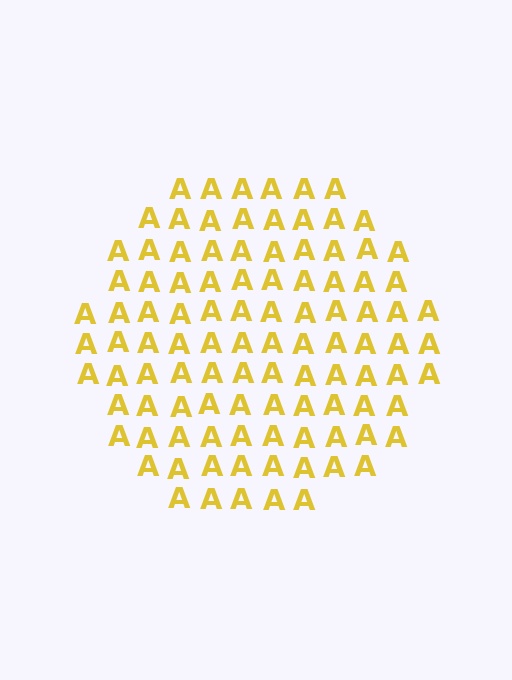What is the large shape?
The large shape is a circle.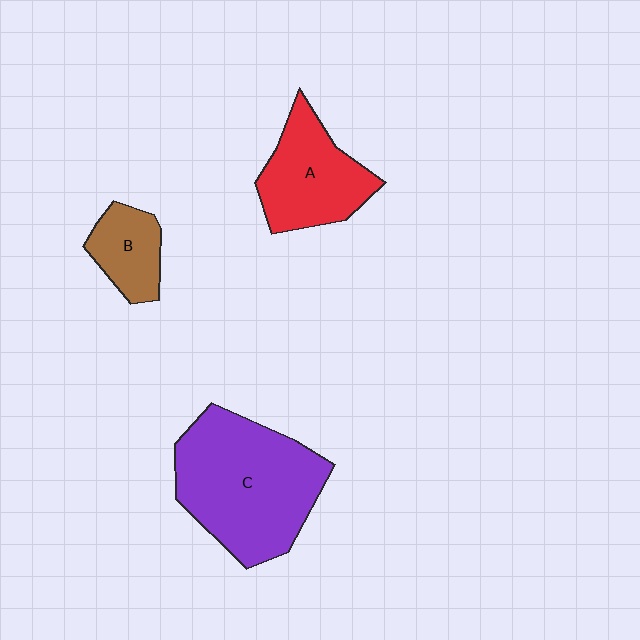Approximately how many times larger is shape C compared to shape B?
Approximately 3.0 times.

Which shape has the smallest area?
Shape B (brown).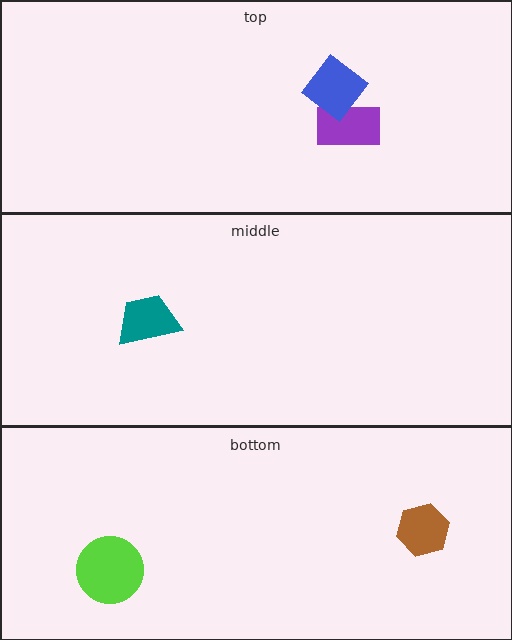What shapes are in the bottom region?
The brown hexagon, the lime circle.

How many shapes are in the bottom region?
2.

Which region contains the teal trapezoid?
The middle region.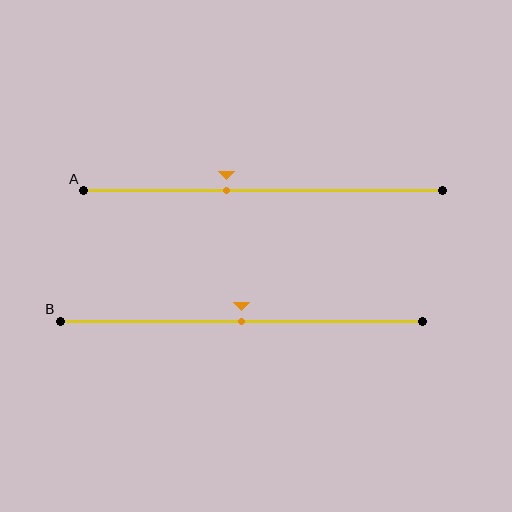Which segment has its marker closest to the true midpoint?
Segment B has its marker closest to the true midpoint.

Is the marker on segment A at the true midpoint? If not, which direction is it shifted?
No, the marker on segment A is shifted to the left by about 10% of the segment length.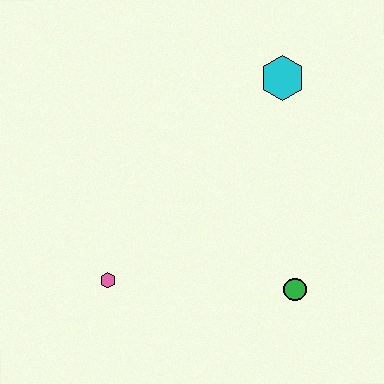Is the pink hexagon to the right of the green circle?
No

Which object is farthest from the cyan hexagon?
The pink hexagon is farthest from the cyan hexagon.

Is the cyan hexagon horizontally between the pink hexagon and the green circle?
Yes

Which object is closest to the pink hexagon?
The green circle is closest to the pink hexagon.